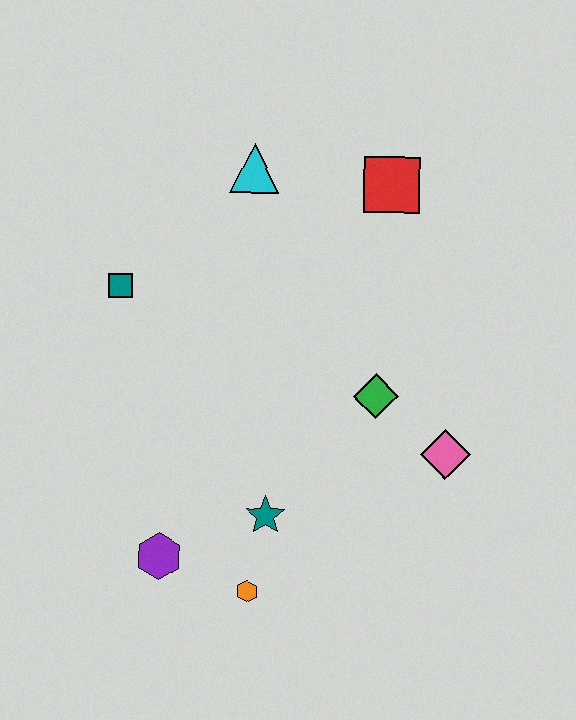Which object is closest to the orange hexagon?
The teal star is closest to the orange hexagon.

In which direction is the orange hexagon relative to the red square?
The orange hexagon is below the red square.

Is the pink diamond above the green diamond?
No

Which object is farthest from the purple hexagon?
The red square is farthest from the purple hexagon.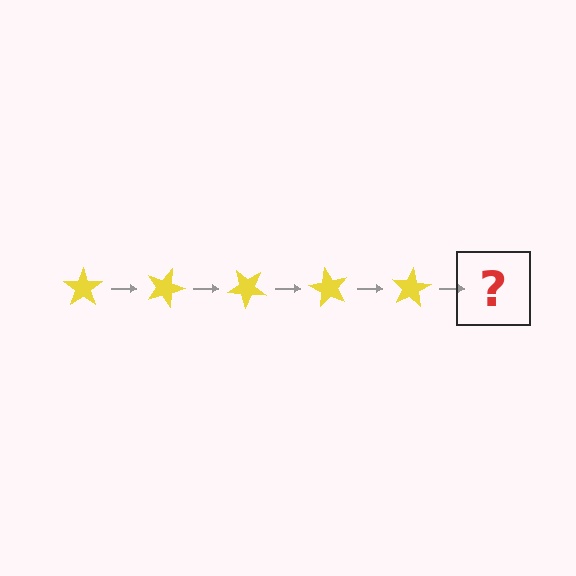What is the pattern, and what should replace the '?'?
The pattern is that the star rotates 20 degrees each step. The '?' should be a yellow star rotated 100 degrees.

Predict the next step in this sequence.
The next step is a yellow star rotated 100 degrees.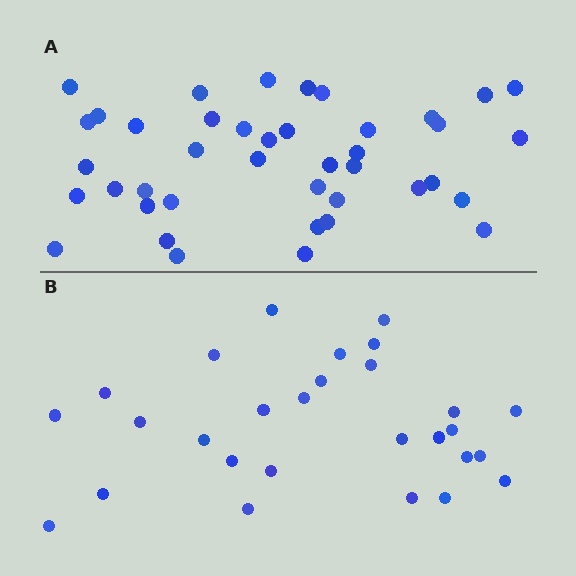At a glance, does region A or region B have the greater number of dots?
Region A (the top region) has more dots.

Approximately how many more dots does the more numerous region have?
Region A has approximately 15 more dots than region B.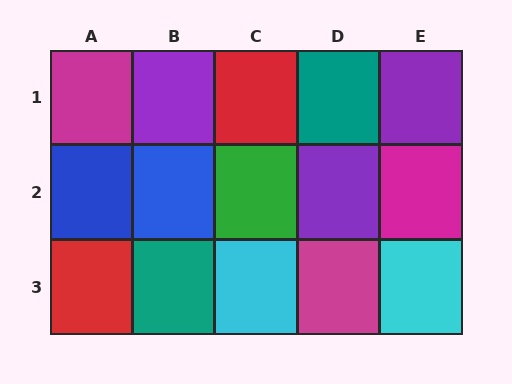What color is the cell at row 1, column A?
Magenta.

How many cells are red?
2 cells are red.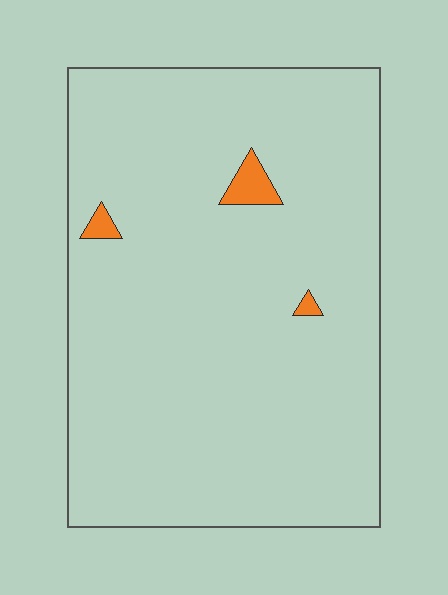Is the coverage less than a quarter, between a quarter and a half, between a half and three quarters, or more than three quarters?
Less than a quarter.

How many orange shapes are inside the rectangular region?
3.